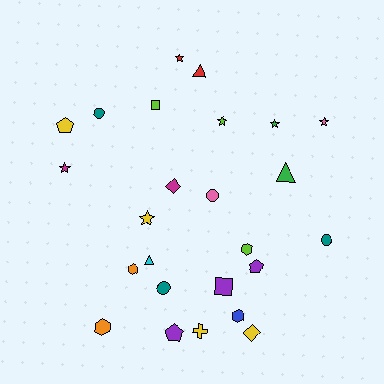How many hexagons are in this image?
There are 4 hexagons.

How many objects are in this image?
There are 25 objects.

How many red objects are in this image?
There are 2 red objects.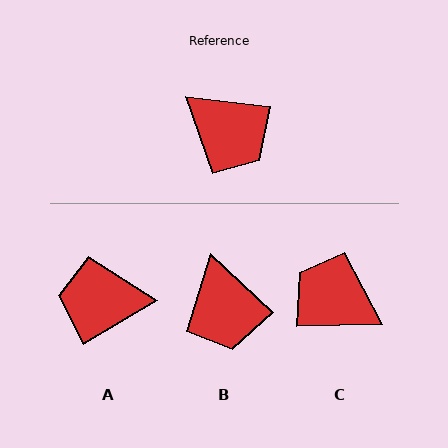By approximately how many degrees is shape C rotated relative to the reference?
Approximately 172 degrees clockwise.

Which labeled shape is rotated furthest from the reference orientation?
C, about 172 degrees away.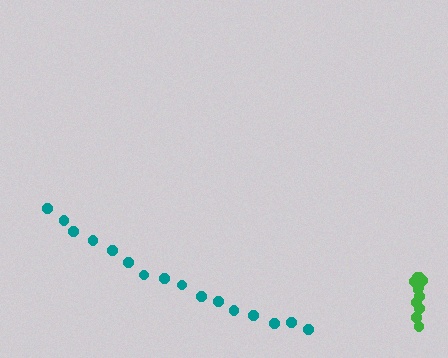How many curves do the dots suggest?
There are 2 distinct paths.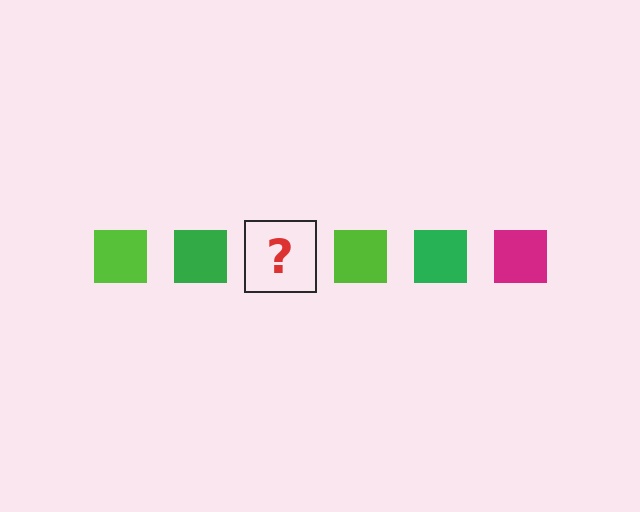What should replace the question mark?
The question mark should be replaced with a magenta square.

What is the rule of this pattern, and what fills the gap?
The rule is that the pattern cycles through lime, green, magenta squares. The gap should be filled with a magenta square.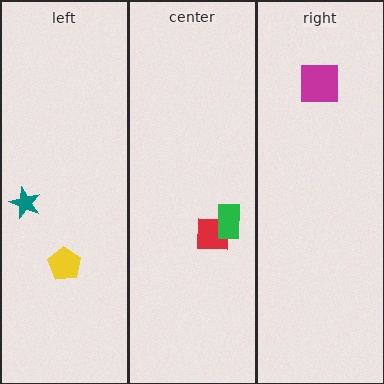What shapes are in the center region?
The red square, the green rectangle.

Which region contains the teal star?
The left region.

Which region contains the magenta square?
The right region.